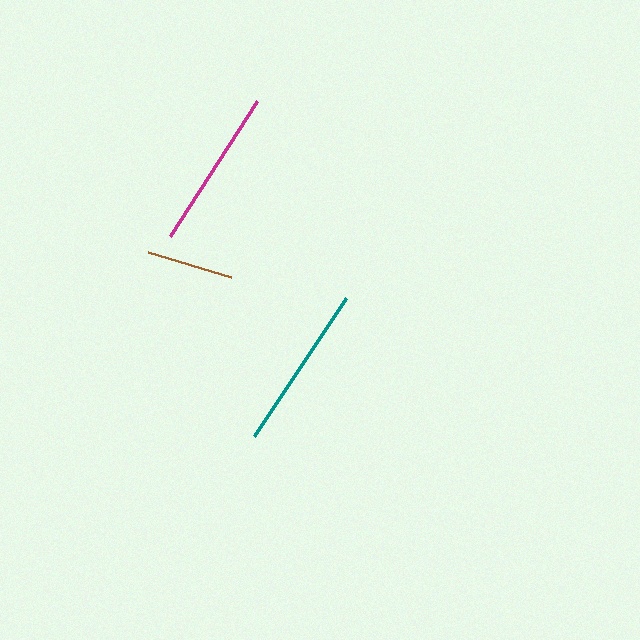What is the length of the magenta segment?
The magenta segment is approximately 161 pixels long.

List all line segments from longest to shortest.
From longest to shortest: teal, magenta, brown.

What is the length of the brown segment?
The brown segment is approximately 87 pixels long.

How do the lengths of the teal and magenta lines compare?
The teal and magenta lines are approximately the same length.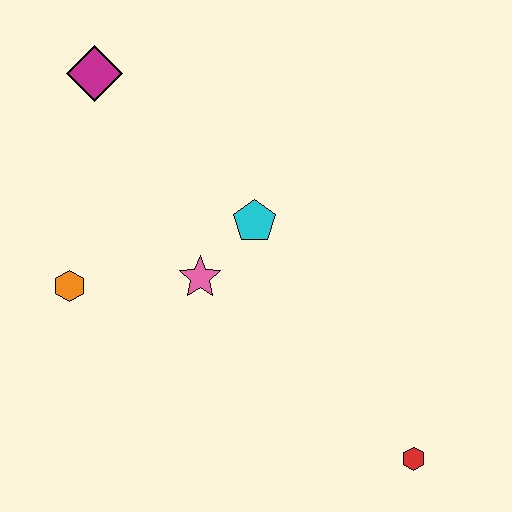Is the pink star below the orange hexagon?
No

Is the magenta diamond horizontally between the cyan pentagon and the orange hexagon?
Yes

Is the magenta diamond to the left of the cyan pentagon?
Yes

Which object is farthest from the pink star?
The red hexagon is farthest from the pink star.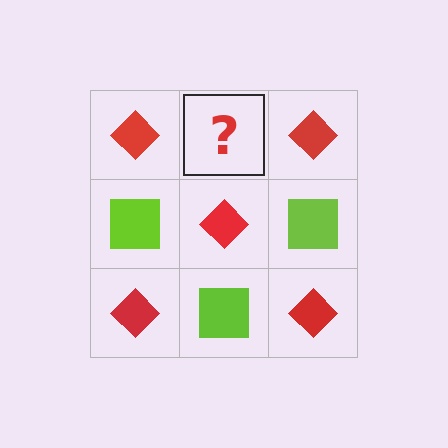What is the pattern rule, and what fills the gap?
The rule is that it alternates red diamond and lime square in a checkerboard pattern. The gap should be filled with a lime square.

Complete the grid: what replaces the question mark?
The question mark should be replaced with a lime square.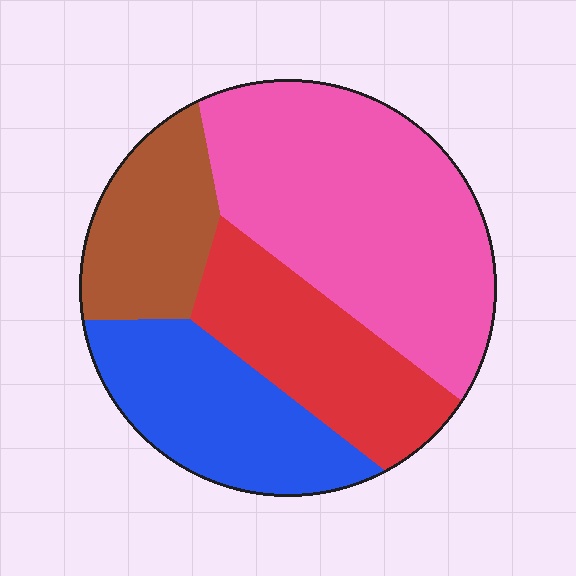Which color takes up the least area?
Brown, at roughly 15%.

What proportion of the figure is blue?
Blue covers roughly 20% of the figure.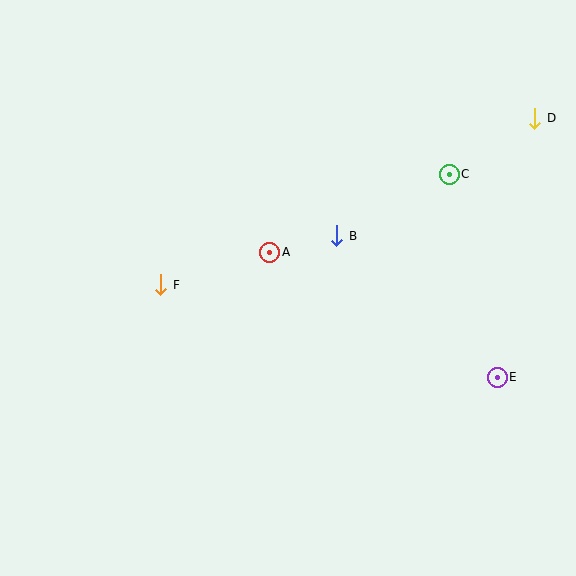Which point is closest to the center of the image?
Point A at (270, 252) is closest to the center.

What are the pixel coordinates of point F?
Point F is at (161, 285).